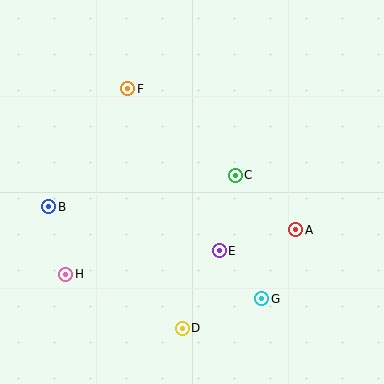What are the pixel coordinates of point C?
Point C is at (235, 175).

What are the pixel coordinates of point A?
Point A is at (296, 230).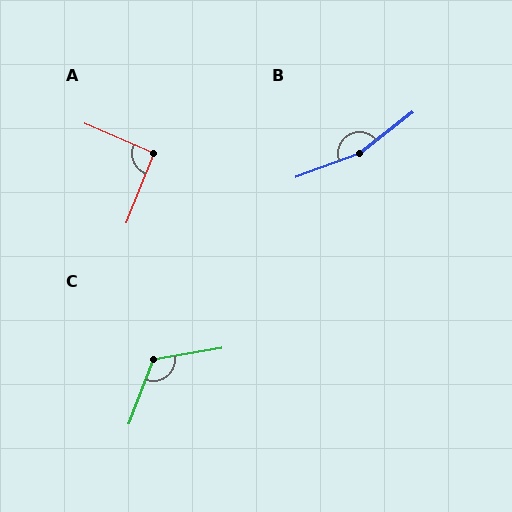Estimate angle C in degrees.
Approximately 121 degrees.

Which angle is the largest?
B, at approximately 162 degrees.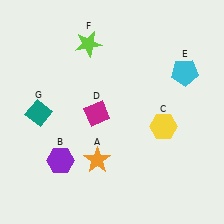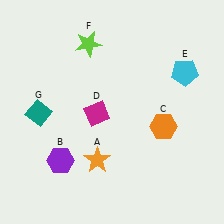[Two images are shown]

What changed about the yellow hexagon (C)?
In Image 1, C is yellow. In Image 2, it changed to orange.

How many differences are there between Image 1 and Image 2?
There is 1 difference between the two images.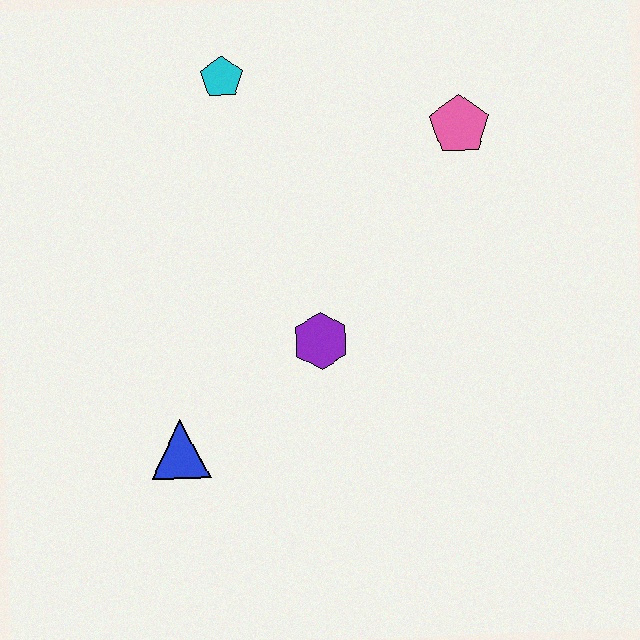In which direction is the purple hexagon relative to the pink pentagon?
The purple hexagon is below the pink pentagon.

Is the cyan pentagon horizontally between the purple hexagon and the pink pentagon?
No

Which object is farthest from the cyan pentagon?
The blue triangle is farthest from the cyan pentagon.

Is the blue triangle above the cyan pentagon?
No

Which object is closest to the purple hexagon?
The blue triangle is closest to the purple hexagon.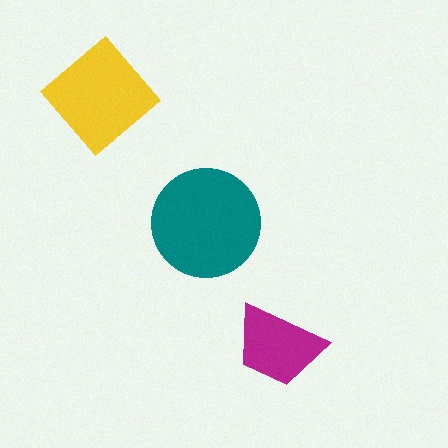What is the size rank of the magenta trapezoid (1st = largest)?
3rd.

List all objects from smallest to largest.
The magenta trapezoid, the yellow diamond, the teal circle.